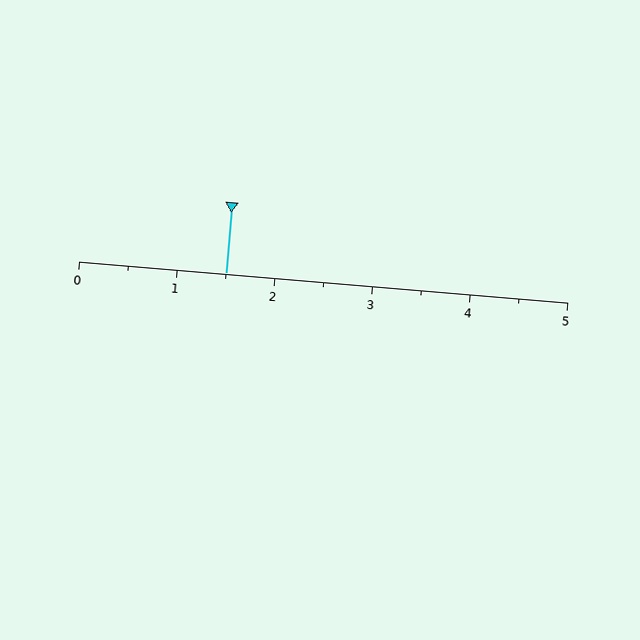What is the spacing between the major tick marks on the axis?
The major ticks are spaced 1 apart.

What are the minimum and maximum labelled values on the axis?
The axis runs from 0 to 5.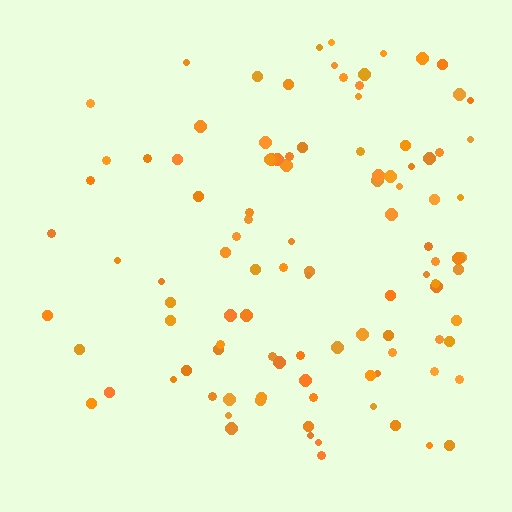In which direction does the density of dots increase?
From left to right, with the right side densest.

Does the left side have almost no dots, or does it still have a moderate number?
Still a moderate number, just noticeably fewer than the right.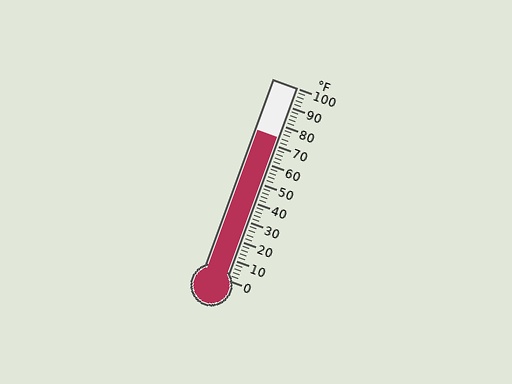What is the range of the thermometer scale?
The thermometer scale ranges from 0°F to 100°F.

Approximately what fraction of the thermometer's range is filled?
The thermometer is filled to approximately 75% of its range.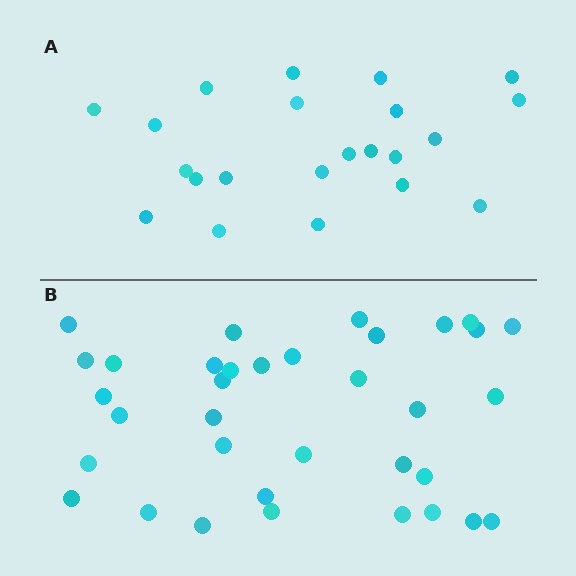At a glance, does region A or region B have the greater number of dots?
Region B (the bottom region) has more dots.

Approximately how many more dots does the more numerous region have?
Region B has approximately 15 more dots than region A.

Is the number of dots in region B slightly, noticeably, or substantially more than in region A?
Region B has substantially more. The ratio is roughly 1.6 to 1.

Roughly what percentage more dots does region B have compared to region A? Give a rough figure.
About 60% more.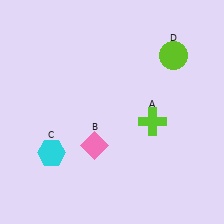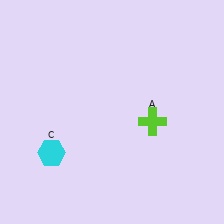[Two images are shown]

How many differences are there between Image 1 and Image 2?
There are 2 differences between the two images.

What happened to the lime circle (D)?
The lime circle (D) was removed in Image 2. It was in the top-right area of Image 1.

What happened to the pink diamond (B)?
The pink diamond (B) was removed in Image 2. It was in the bottom-left area of Image 1.